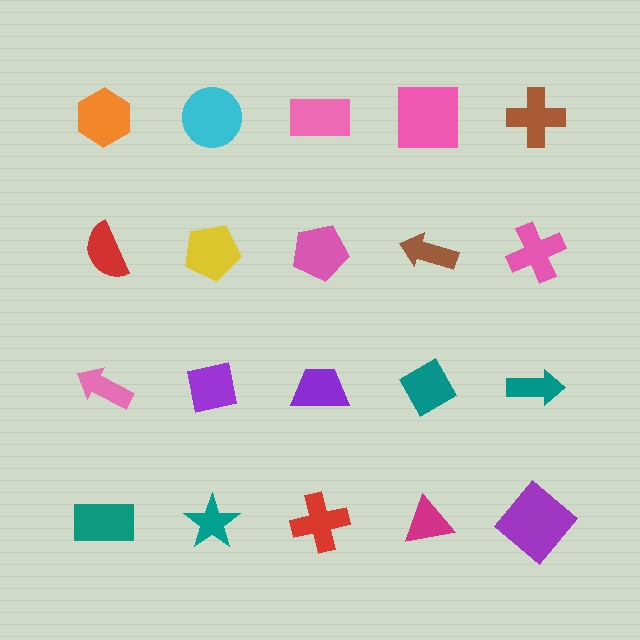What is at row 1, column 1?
An orange hexagon.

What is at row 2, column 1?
A red semicircle.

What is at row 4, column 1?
A teal rectangle.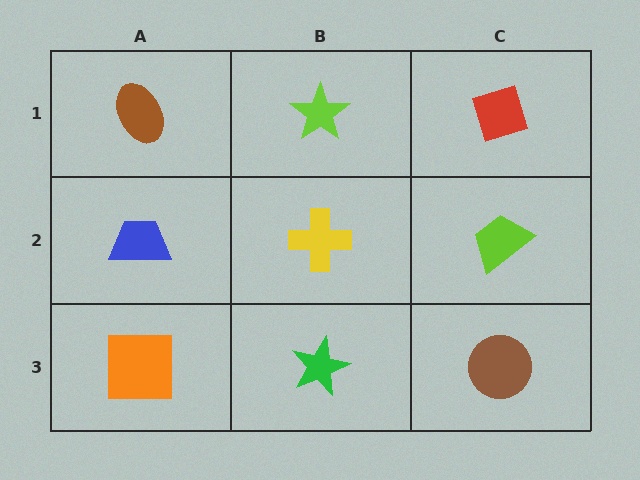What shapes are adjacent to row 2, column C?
A red diamond (row 1, column C), a brown circle (row 3, column C), a yellow cross (row 2, column B).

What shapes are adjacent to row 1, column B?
A yellow cross (row 2, column B), a brown ellipse (row 1, column A), a red diamond (row 1, column C).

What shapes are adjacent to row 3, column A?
A blue trapezoid (row 2, column A), a green star (row 3, column B).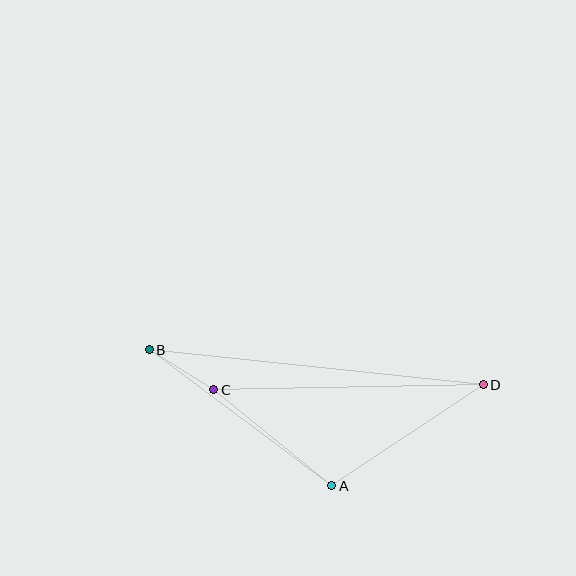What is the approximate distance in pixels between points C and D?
The distance between C and D is approximately 269 pixels.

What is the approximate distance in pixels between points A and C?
The distance between A and C is approximately 152 pixels.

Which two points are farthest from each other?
Points B and D are farthest from each other.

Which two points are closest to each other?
Points B and C are closest to each other.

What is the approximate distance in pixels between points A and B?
The distance between A and B is approximately 228 pixels.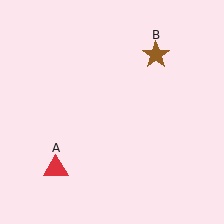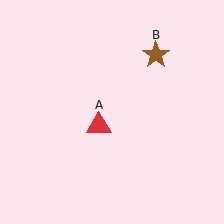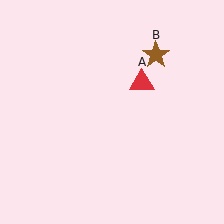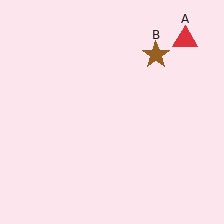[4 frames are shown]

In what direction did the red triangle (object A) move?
The red triangle (object A) moved up and to the right.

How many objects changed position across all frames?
1 object changed position: red triangle (object A).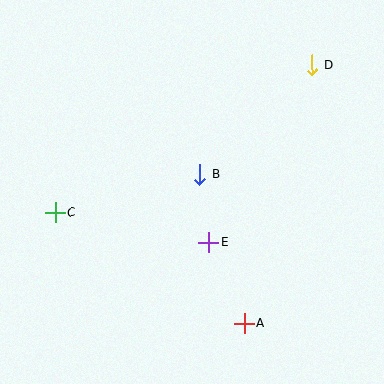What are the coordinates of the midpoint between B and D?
The midpoint between B and D is at (256, 120).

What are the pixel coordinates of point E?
Point E is at (208, 242).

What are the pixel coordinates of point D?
Point D is at (312, 65).